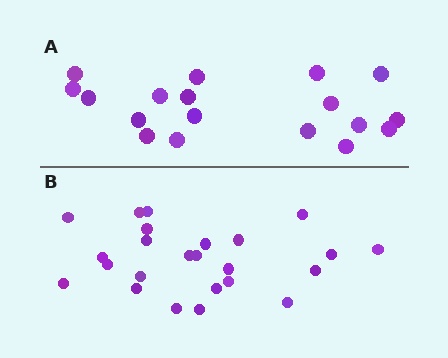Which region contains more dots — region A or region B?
Region B (the bottom region) has more dots.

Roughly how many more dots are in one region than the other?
Region B has about 6 more dots than region A.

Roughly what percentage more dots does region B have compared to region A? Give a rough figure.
About 35% more.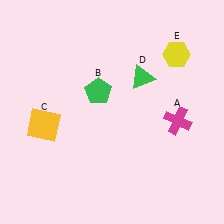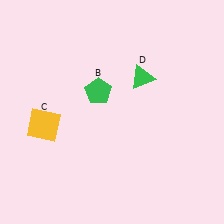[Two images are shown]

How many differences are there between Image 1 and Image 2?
There are 2 differences between the two images.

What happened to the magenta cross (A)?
The magenta cross (A) was removed in Image 2. It was in the bottom-right area of Image 1.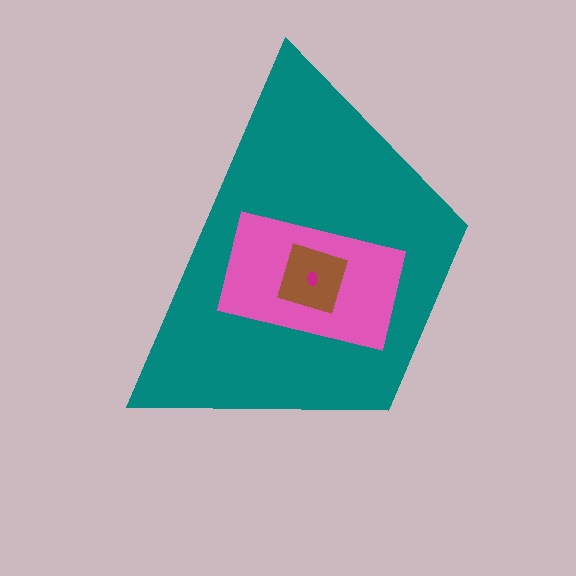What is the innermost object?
The magenta ellipse.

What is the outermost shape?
The teal trapezoid.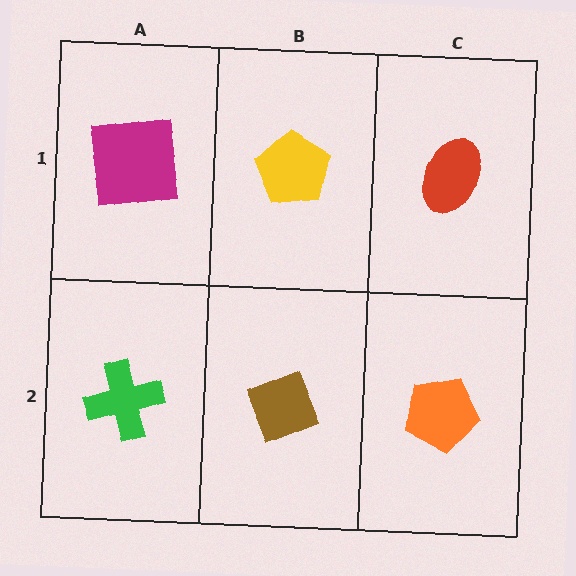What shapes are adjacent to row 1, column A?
A green cross (row 2, column A), a yellow pentagon (row 1, column B).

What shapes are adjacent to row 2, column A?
A magenta square (row 1, column A), a brown diamond (row 2, column B).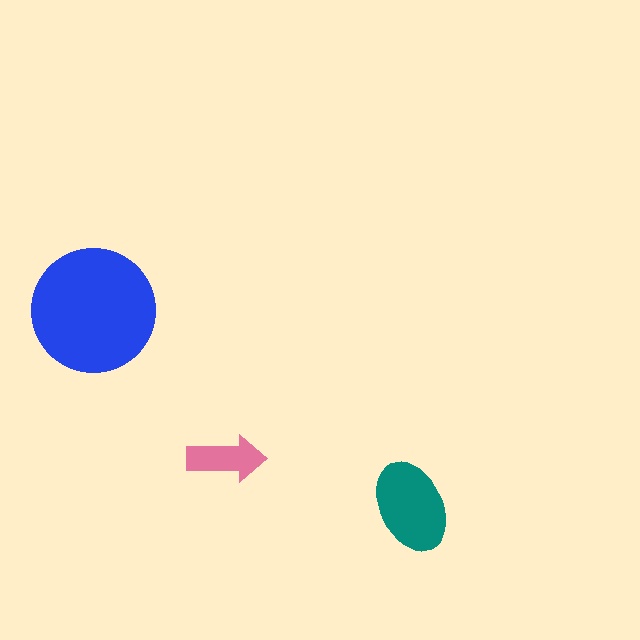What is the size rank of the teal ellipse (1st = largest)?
2nd.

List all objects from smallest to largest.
The pink arrow, the teal ellipse, the blue circle.